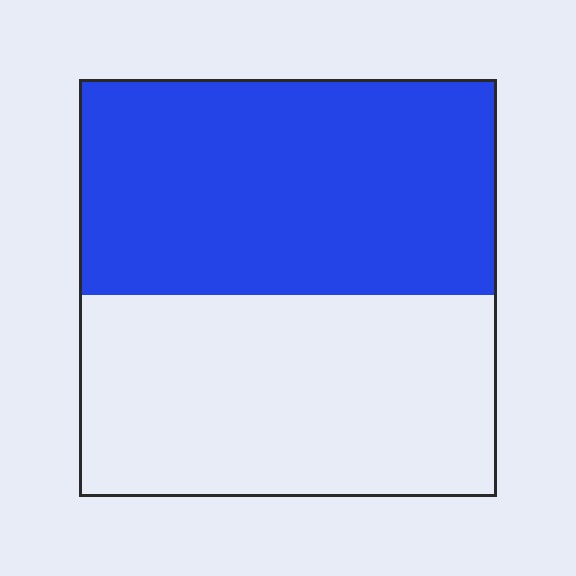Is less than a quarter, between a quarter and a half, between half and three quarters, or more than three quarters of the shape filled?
Between half and three quarters.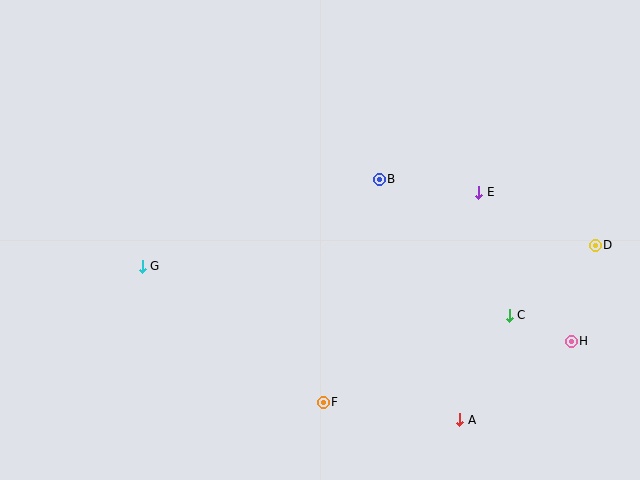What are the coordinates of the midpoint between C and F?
The midpoint between C and F is at (416, 359).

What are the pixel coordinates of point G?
Point G is at (142, 266).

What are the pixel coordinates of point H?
Point H is at (571, 341).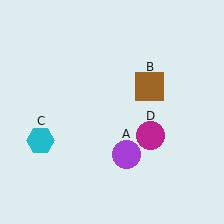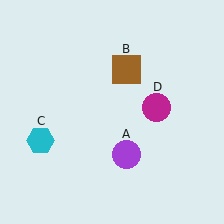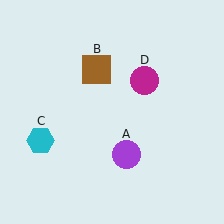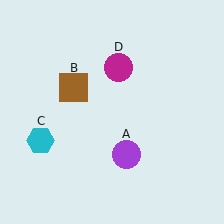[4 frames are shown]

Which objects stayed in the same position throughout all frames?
Purple circle (object A) and cyan hexagon (object C) remained stationary.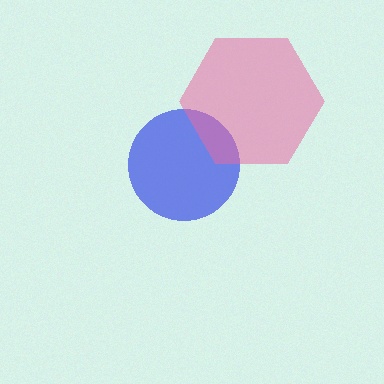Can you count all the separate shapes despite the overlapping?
Yes, there are 2 separate shapes.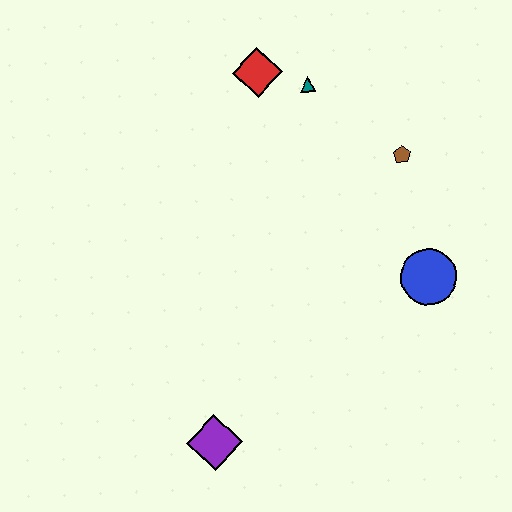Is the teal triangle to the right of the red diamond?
Yes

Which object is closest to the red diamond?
The teal triangle is closest to the red diamond.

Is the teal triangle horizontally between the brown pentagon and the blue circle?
No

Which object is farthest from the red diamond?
The purple diamond is farthest from the red diamond.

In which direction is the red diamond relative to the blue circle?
The red diamond is above the blue circle.